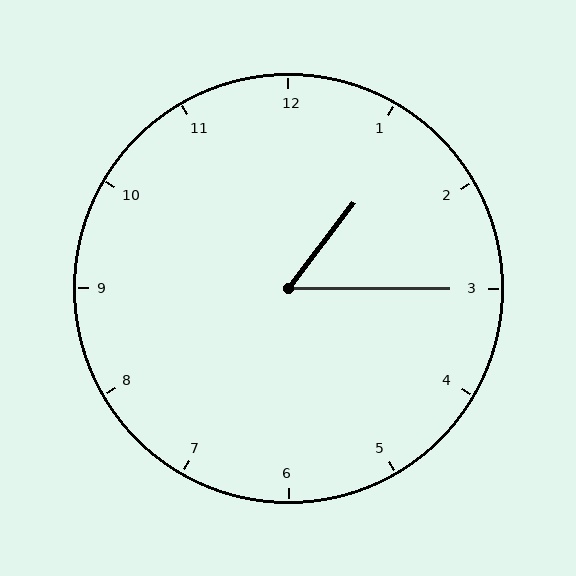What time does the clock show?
1:15.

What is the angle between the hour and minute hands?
Approximately 52 degrees.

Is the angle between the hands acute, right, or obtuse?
It is acute.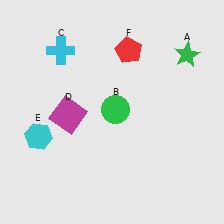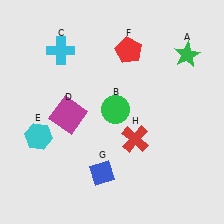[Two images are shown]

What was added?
A blue diamond (G), a red cross (H) were added in Image 2.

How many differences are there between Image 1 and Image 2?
There are 2 differences between the two images.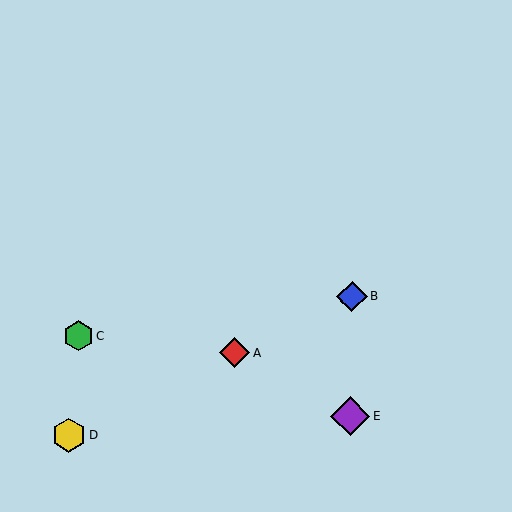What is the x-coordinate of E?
Object E is at x≈350.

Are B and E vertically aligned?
Yes, both are at x≈352.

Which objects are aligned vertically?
Objects B, E are aligned vertically.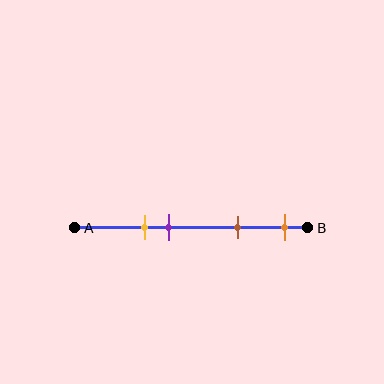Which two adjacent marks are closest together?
The yellow and purple marks are the closest adjacent pair.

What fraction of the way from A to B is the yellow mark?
The yellow mark is approximately 30% (0.3) of the way from A to B.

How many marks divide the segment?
There are 4 marks dividing the segment.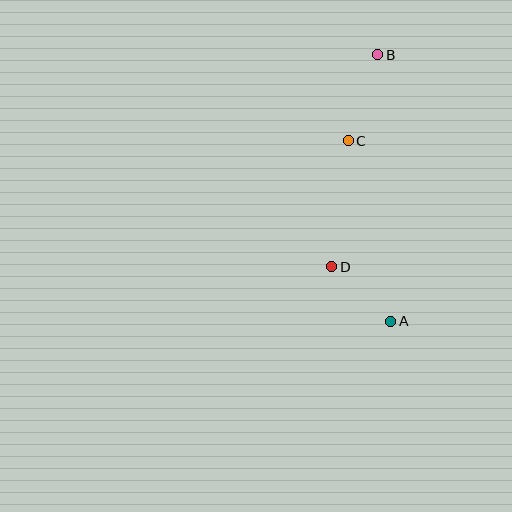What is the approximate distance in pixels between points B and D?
The distance between B and D is approximately 217 pixels.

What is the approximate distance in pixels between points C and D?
The distance between C and D is approximately 127 pixels.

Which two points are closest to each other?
Points A and D are closest to each other.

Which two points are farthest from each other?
Points A and B are farthest from each other.